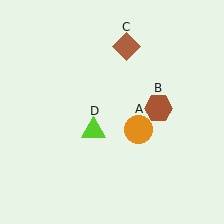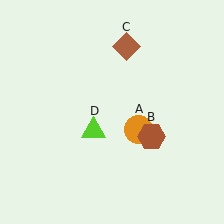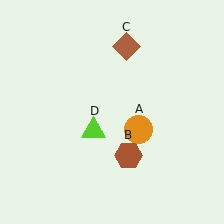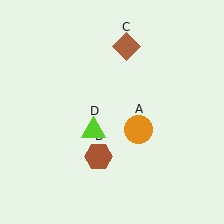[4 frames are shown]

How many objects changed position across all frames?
1 object changed position: brown hexagon (object B).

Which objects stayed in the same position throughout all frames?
Orange circle (object A) and brown diamond (object C) and lime triangle (object D) remained stationary.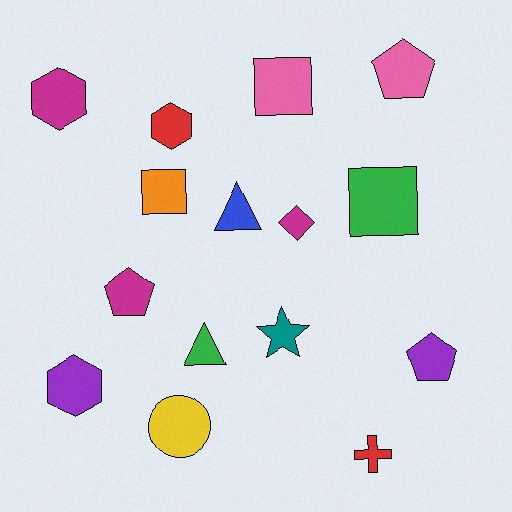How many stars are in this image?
There is 1 star.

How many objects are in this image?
There are 15 objects.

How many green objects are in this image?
There are 2 green objects.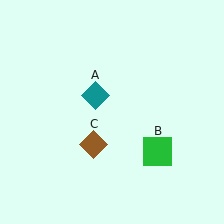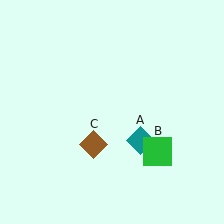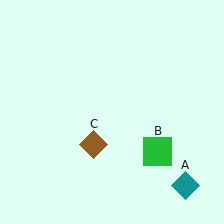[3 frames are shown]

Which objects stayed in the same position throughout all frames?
Green square (object B) and brown diamond (object C) remained stationary.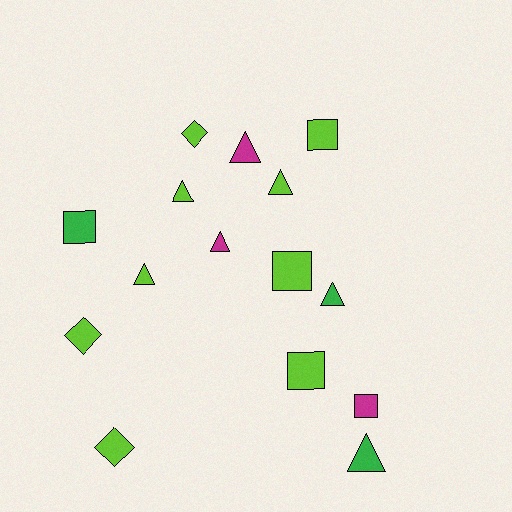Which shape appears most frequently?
Triangle, with 7 objects.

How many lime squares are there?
There are 3 lime squares.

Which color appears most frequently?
Lime, with 9 objects.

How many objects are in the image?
There are 15 objects.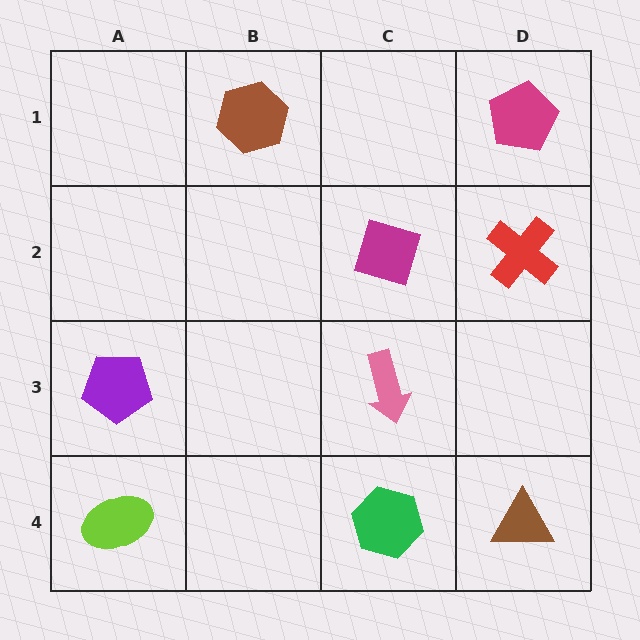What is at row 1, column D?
A magenta pentagon.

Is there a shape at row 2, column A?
No, that cell is empty.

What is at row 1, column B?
A brown hexagon.